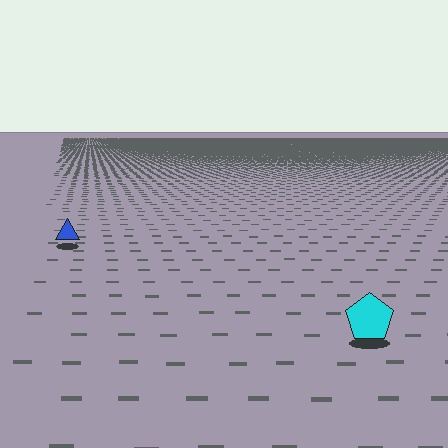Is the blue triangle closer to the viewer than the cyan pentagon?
No. The cyan pentagon is closer — you can tell from the texture gradient: the ground texture is coarser near it.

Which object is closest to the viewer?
The cyan pentagon is closest. The texture marks near it are larger and more spread out.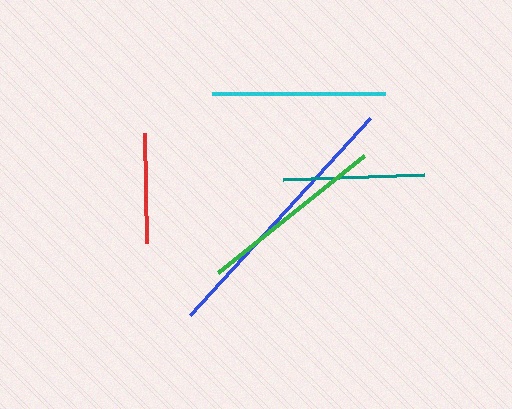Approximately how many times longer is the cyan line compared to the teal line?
The cyan line is approximately 1.2 times the length of the teal line.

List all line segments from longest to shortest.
From longest to shortest: blue, green, cyan, teal, red.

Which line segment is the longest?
The blue line is the longest at approximately 267 pixels.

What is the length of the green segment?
The green segment is approximately 187 pixels long.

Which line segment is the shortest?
The red line is the shortest at approximately 110 pixels.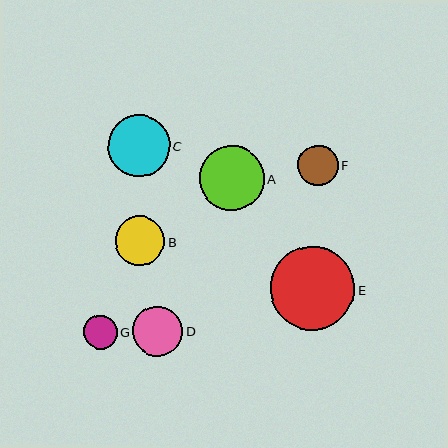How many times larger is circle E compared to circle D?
Circle E is approximately 1.7 times the size of circle D.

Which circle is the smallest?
Circle G is the smallest with a size of approximately 34 pixels.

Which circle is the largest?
Circle E is the largest with a size of approximately 84 pixels.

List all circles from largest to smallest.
From largest to smallest: E, A, C, D, B, F, G.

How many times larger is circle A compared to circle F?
Circle A is approximately 1.6 times the size of circle F.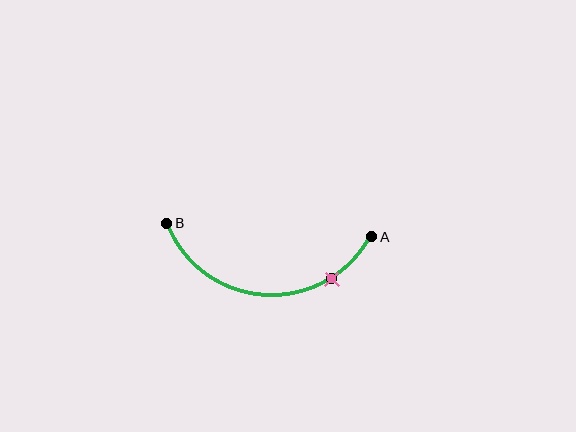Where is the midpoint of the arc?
The arc midpoint is the point on the curve farthest from the straight line joining A and B. It sits below that line.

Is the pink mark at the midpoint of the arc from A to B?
No. The pink mark lies on the arc but is closer to endpoint A. The arc midpoint would be at the point on the curve equidistant along the arc from both A and B.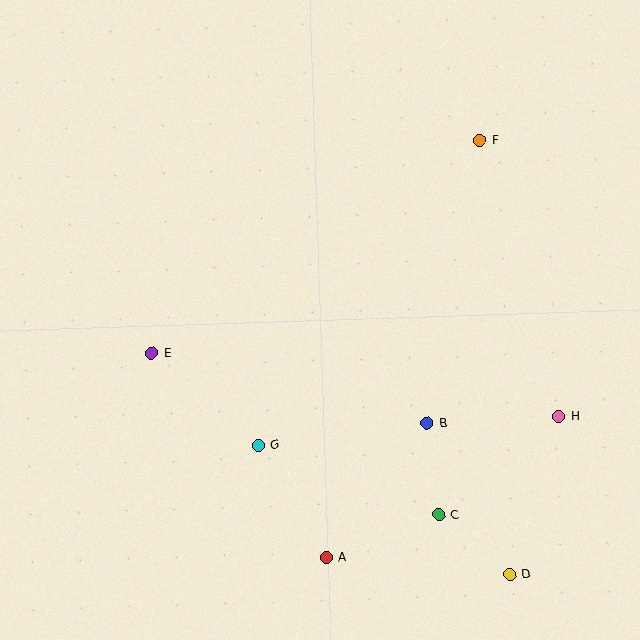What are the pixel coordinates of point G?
Point G is at (258, 445).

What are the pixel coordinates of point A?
Point A is at (326, 557).